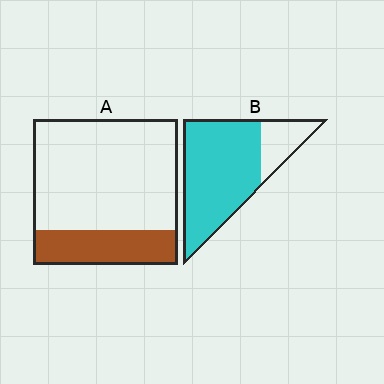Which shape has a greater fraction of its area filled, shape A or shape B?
Shape B.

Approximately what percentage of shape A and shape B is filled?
A is approximately 25% and B is approximately 80%.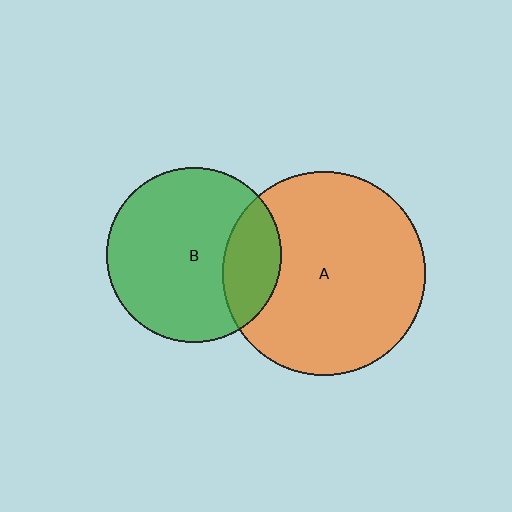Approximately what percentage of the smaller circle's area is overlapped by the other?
Approximately 25%.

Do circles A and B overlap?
Yes.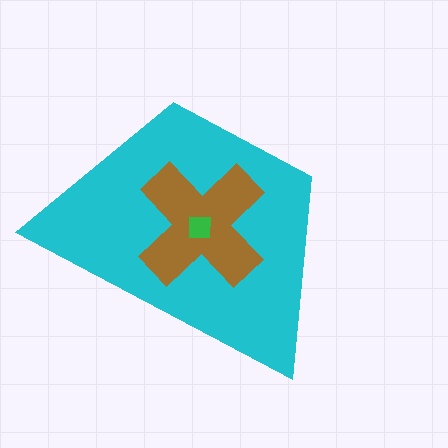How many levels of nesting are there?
3.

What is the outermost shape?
The cyan trapezoid.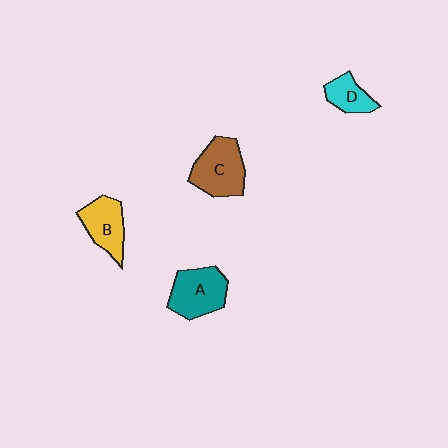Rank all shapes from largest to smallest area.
From largest to smallest: C (brown), A (teal), B (yellow), D (cyan).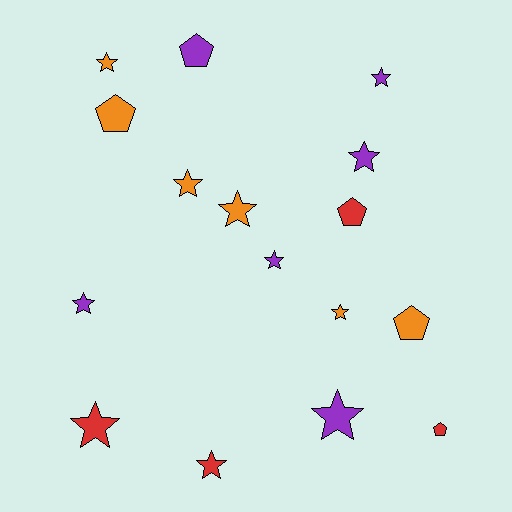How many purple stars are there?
There are 5 purple stars.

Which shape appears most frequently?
Star, with 11 objects.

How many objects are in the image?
There are 16 objects.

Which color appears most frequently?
Orange, with 6 objects.